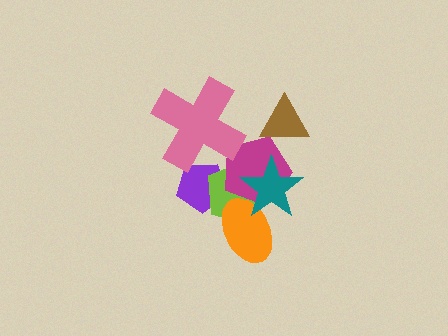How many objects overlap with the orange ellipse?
3 objects overlap with the orange ellipse.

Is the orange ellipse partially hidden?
Yes, it is partially covered by another shape.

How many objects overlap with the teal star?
3 objects overlap with the teal star.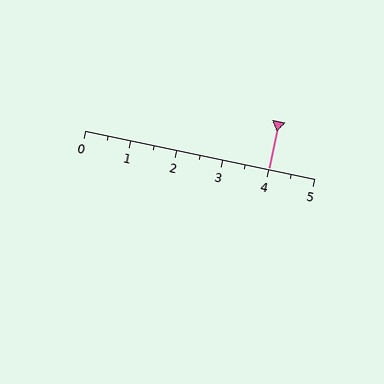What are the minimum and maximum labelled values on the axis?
The axis runs from 0 to 5.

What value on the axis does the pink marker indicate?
The marker indicates approximately 4.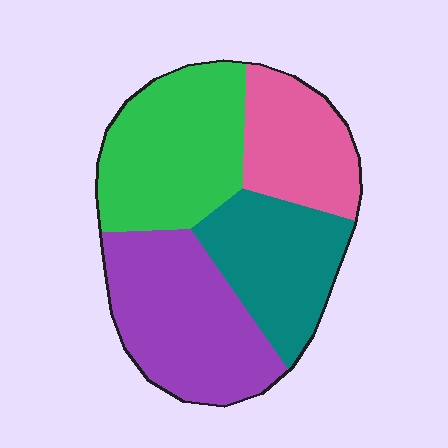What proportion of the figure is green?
Green takes up between a sixth and a third of the figure.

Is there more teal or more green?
Green.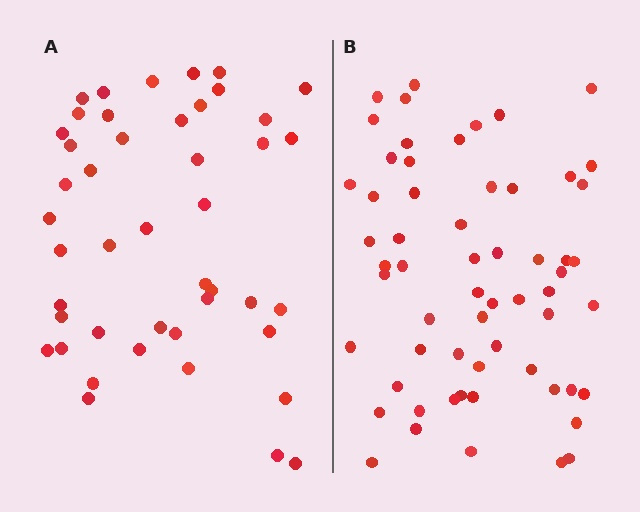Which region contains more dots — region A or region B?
Region B (the right region) has more dots.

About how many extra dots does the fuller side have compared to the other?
Region B has approximately 15 more dots than region A.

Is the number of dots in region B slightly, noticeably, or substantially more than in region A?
Region B has noticeably more, but not dramatically so. The ratio is roughly 1.3 to 1.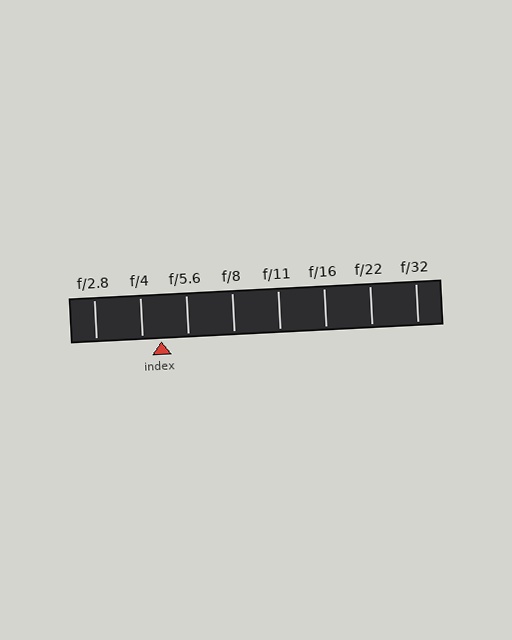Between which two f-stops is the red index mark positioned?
The index mark is between f/4 and f/5.6.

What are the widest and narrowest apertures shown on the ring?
The widest aperture shown is f/2.8 and the narrowest is f/32.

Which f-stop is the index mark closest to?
The index mark is closest to f/4.